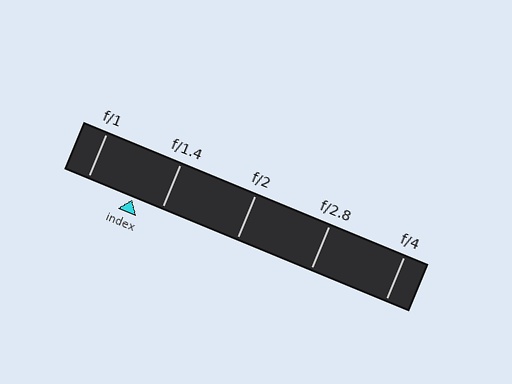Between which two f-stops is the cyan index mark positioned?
The index mark is between f/1 and f/1.4.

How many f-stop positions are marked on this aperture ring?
There are 5 f-stop positions marked.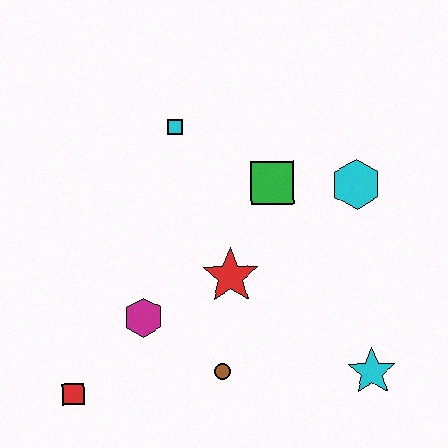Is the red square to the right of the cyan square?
No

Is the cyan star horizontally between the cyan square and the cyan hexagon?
No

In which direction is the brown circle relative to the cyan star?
The brown circle is to the left of the cyan star.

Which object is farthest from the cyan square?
The cyan star is farthest from the cyan square.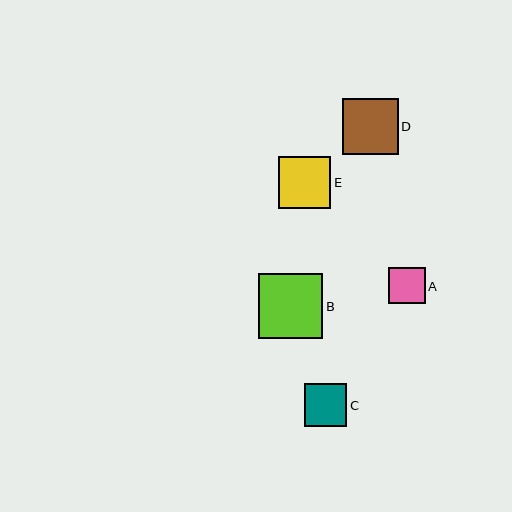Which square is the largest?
Square B is the largest with a size of approximately 65 pixels.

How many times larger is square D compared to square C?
Square D is approximately 1.3 times the size of square C.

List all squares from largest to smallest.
From largest to smallest: B, D, E, C, A.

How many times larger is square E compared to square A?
Square E is approximately 1.4 times the size of square A.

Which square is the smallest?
Square A is the smallest with a size of approximately 36 pixels.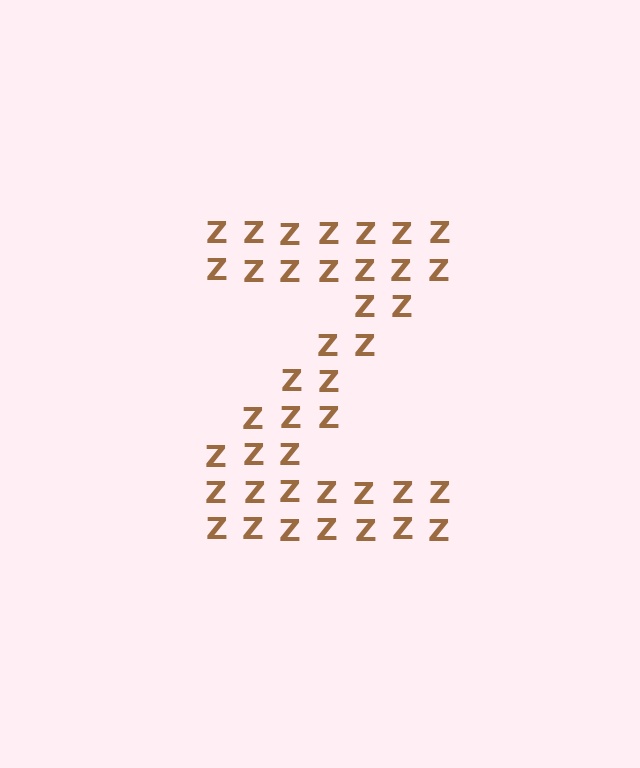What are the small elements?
The small elements are letter Z's.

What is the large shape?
The large shape is the letter Z.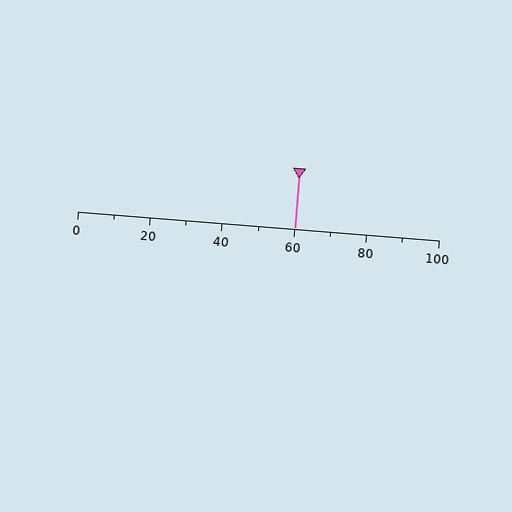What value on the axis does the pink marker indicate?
The marker indicates approximately 60.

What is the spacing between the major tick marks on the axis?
The major ticks are spaced 20 apart.